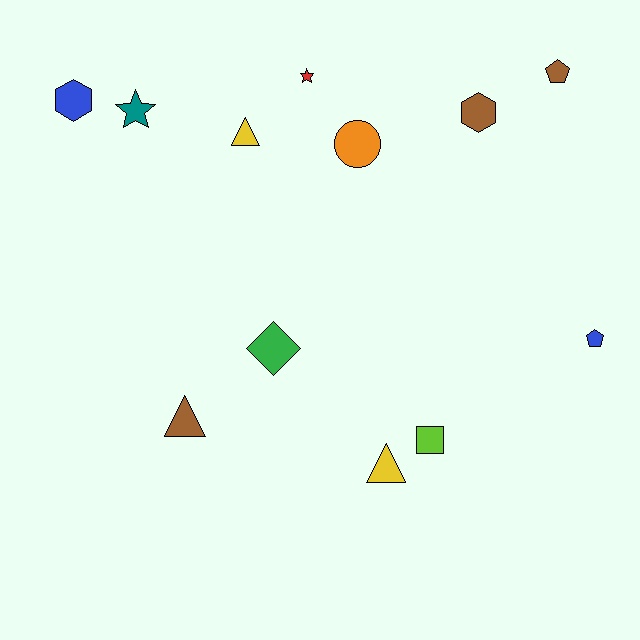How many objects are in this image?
There are 12 objects.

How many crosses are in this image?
There are no crosses.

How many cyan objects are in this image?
There are no cyan objects.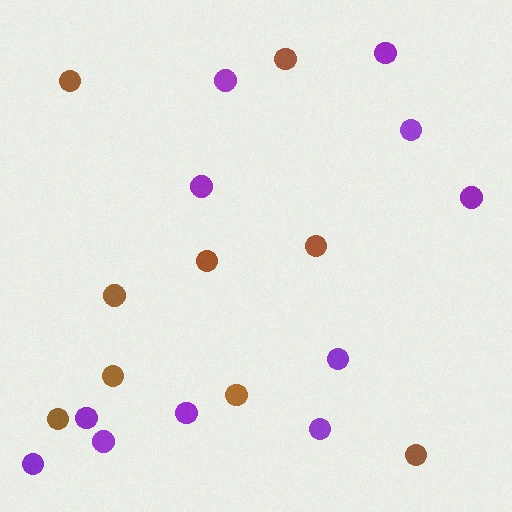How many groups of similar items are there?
There are 2 groups: one group of brown circles (9) and one group of purple circles (11).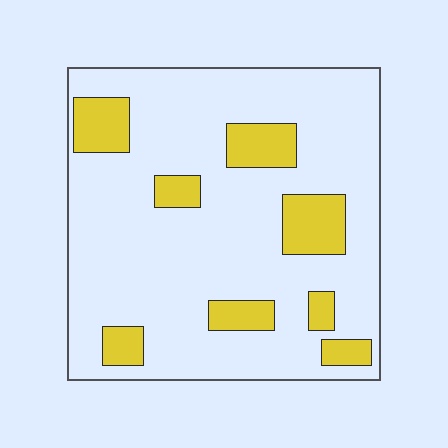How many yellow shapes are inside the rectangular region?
8.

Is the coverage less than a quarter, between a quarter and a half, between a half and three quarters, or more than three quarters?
Less than a quarter.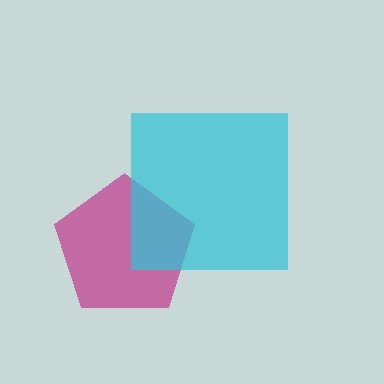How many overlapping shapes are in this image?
There are 2 overlapping shapes in the image.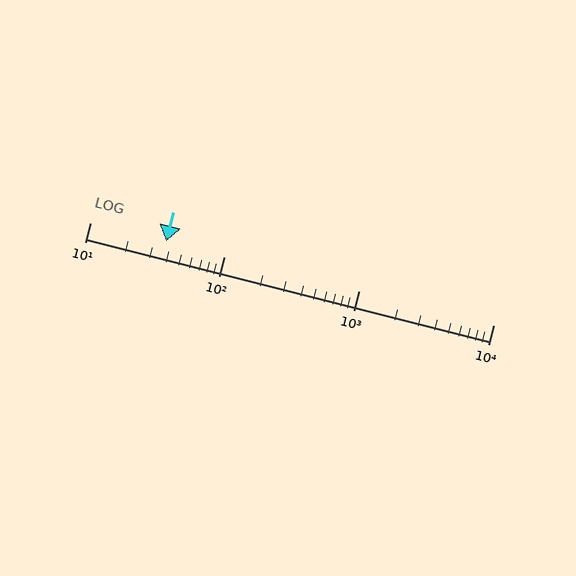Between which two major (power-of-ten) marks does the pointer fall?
The pointer is between 10 and 100.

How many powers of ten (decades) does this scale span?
The scale spans 3 decades, from 10 to 10000.